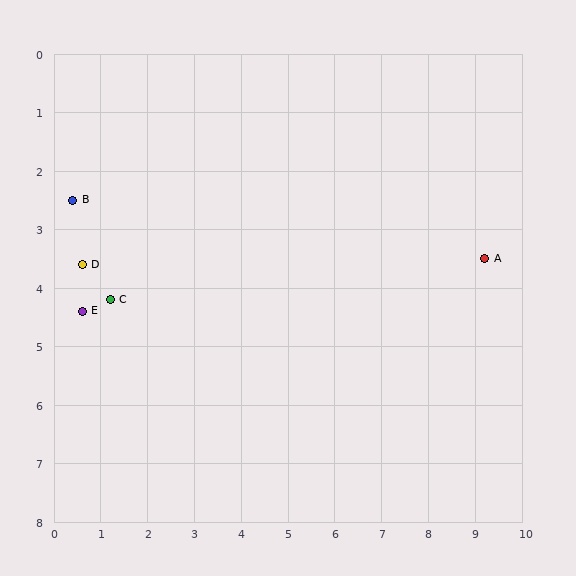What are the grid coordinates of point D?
Point D is at approximately (0.6, 3.6).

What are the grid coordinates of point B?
Point B is at approximately (0.4, 2.5).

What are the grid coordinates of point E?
Point E is at approximately (0.6, 4.4).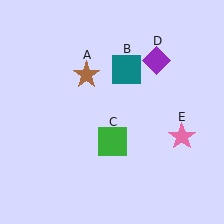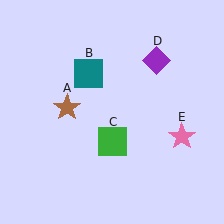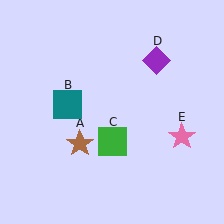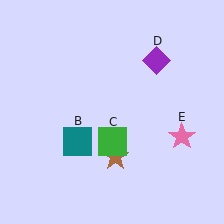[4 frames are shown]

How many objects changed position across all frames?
2 objects changed position: brown star (object A), teal square (object B).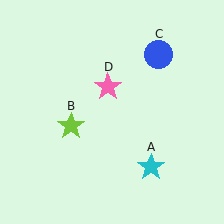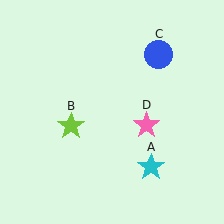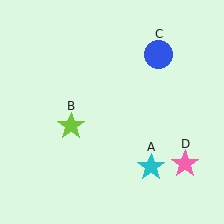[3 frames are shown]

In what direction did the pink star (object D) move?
The pink star (object D) moved down and to the right.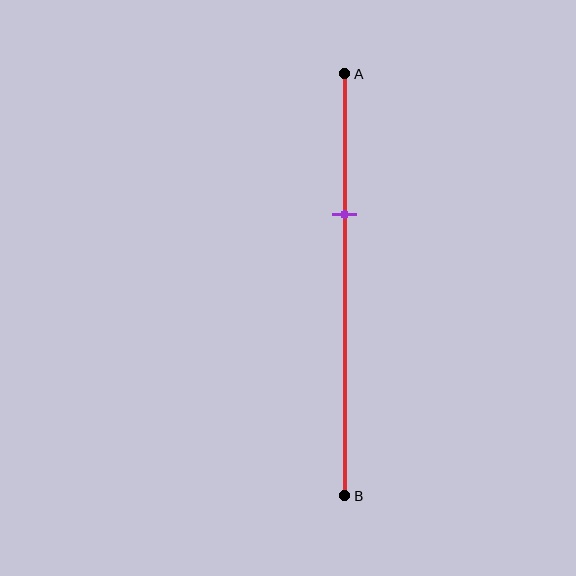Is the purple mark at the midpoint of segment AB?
No, the mark is at about 35% from A, not at the 50% midpoint.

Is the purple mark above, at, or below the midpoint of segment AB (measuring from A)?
The purple mark is above the midpoint of segment AB.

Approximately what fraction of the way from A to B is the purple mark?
The purple mark is approximately 35% of the way from A to B.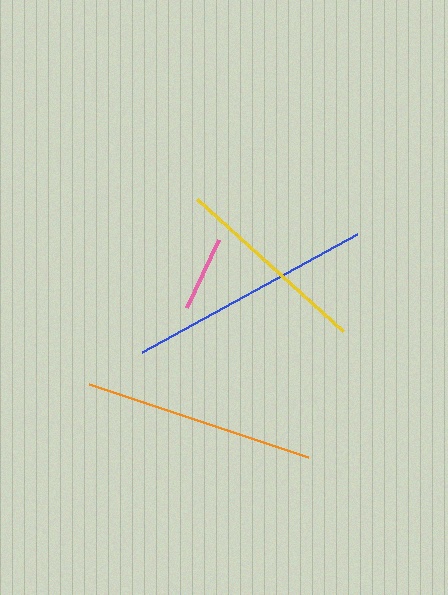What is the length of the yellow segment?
The yellow segment is approximately 197 pixels long.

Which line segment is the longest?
The blue line is the longest at approximately 245 pixels.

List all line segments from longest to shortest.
From longest to shortest: blue, orange, yellow, pink.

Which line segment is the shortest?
The pink line is the shortest at approximately 75 pixels.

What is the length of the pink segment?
The pink segment is approximately 75 pixels long.